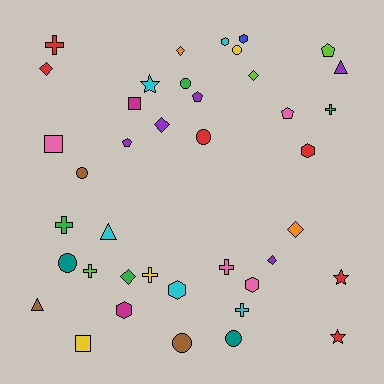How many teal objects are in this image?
There are 2 teal objects.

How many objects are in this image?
There are 40 objects.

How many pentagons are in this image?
There are 4 pentagons.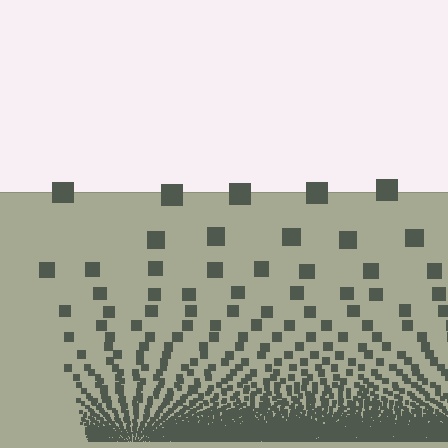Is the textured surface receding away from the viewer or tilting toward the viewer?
The surface appears to tilt toward the viewer. Texture elements get larger and sparser toward the top.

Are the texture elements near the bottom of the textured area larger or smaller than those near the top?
Smaller. The gradient is inverted — elements near the bottom are smaller and denser.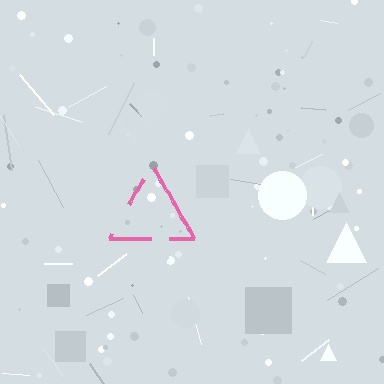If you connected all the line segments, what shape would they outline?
They would outline a triangle.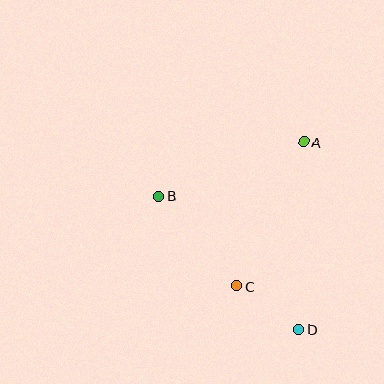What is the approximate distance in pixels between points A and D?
The distance between A and D is approximately 187 pixels.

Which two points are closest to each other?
Points C and D are closest to each other.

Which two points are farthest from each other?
Points B and D are farthest from each other.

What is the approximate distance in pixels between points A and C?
The distance between A and C is approximately 159 pixels.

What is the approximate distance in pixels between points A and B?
The distance between A and B is approximately 155 pixels.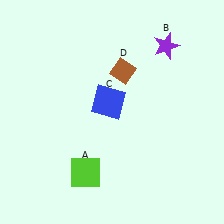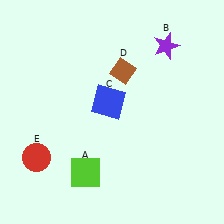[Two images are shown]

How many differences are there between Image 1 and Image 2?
There is 1 difference between the two images.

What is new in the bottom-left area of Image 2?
A red circle (E) was added in the bottom-left area of Image 2.